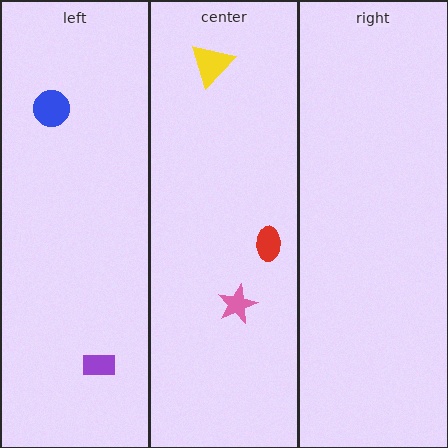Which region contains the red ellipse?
The center region.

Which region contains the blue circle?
The left region.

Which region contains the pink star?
The center region.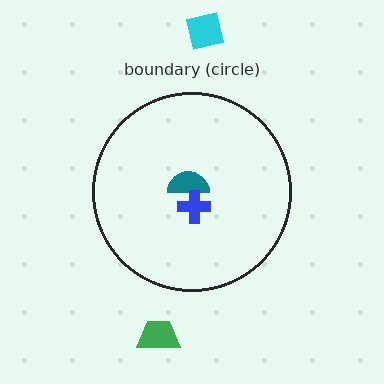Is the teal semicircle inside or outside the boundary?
Inside.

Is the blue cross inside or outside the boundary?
Inside.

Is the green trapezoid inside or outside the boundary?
Outside.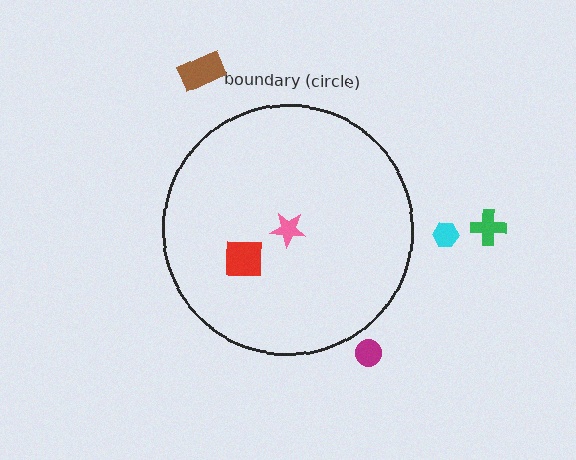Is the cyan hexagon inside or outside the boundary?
Outside.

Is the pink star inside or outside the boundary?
Inside.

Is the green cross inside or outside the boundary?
Outside.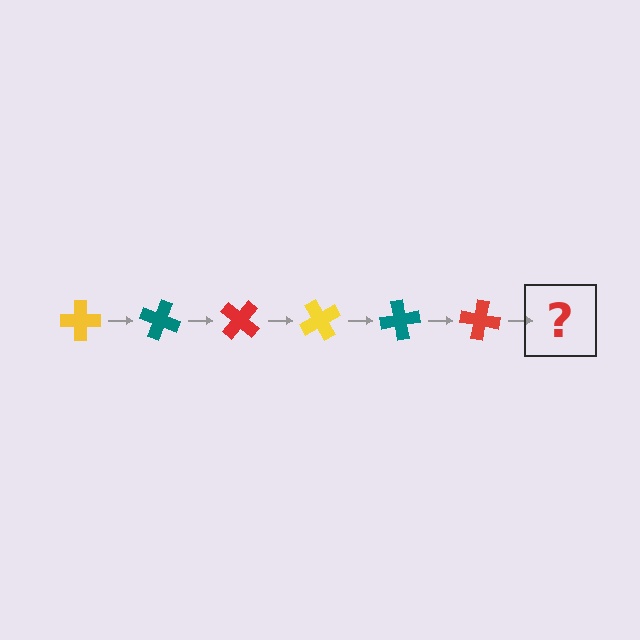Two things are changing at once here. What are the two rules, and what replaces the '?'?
The two rules are that it rotates 20 degrees each step and the color cycles through yellow, teal, and red. The '?' should be a yellow cross, rotated 120 degrees from the start.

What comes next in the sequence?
The next element should be a yellow cross, rotated 120 degrees from the start.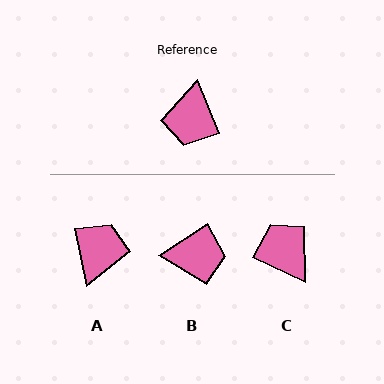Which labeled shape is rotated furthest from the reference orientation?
A, about 169 degrees away.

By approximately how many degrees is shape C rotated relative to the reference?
Approximately 137 degrees clockwise.